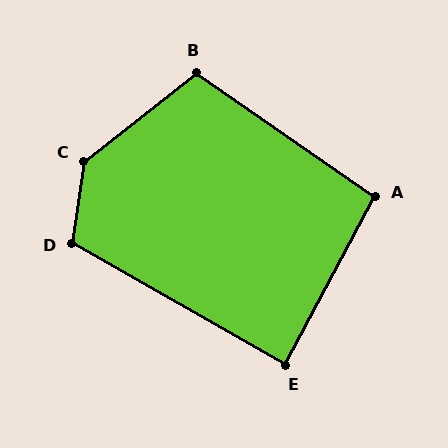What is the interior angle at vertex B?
Approximately 107 degrees (obtuse).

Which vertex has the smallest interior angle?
E, at approximately 88 degrees.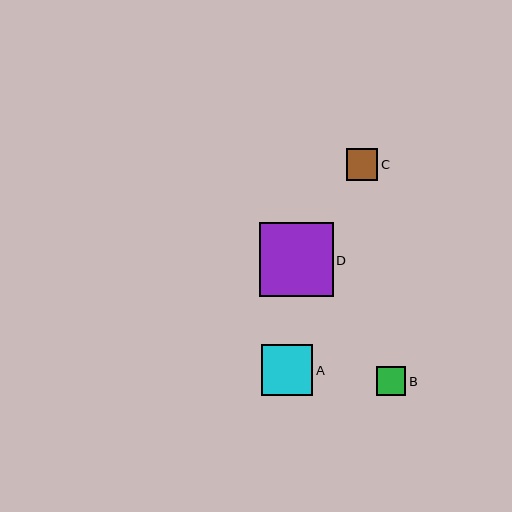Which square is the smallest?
Square B is the smallest with a size of approximately 29 pixels.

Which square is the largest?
Square D is the largest with a size of approximately 74 pixels.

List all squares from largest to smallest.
From largest to smallest: D, A, C, B.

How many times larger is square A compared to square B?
Square A is approximately 1.8 times the size of square B.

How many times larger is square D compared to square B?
Square D is approximately 2.5 times the size of square B.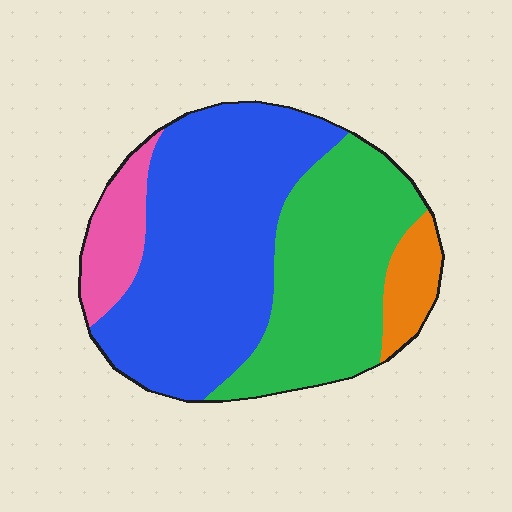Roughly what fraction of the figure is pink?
Pink covers roughly 10% of the figure.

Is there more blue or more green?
Blue.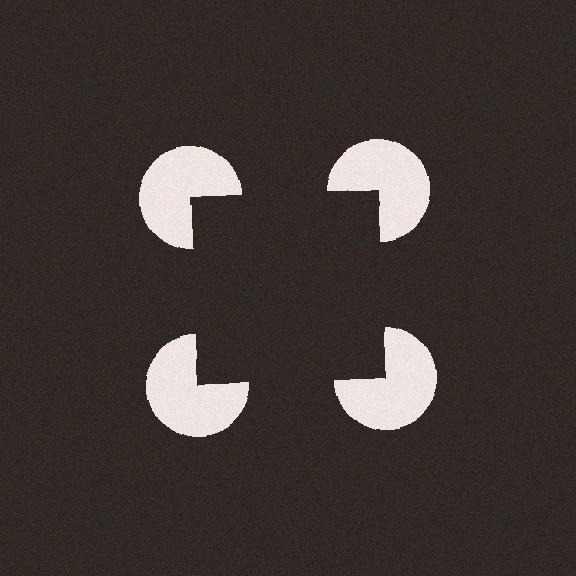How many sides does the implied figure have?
4 sides.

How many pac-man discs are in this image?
There are 4 — one at each vertex of the illusory square.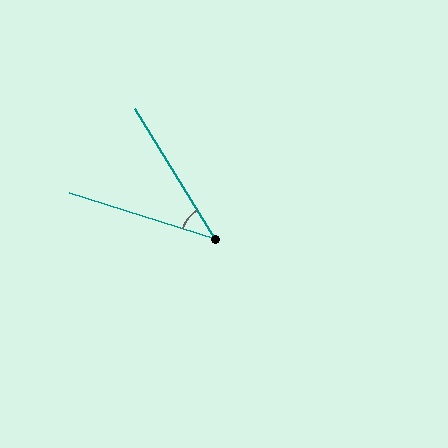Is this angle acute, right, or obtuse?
It is acute.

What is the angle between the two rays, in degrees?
Approximately 41 degrees.